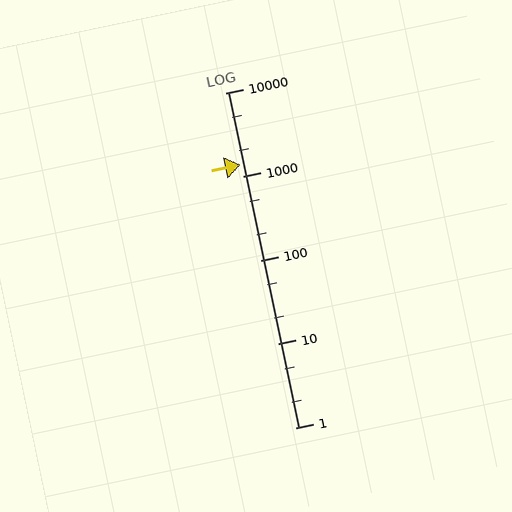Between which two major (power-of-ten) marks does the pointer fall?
The pointer is between 1000 and 10000.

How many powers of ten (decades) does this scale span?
The scale spans 4 decades, from 1 to 10000.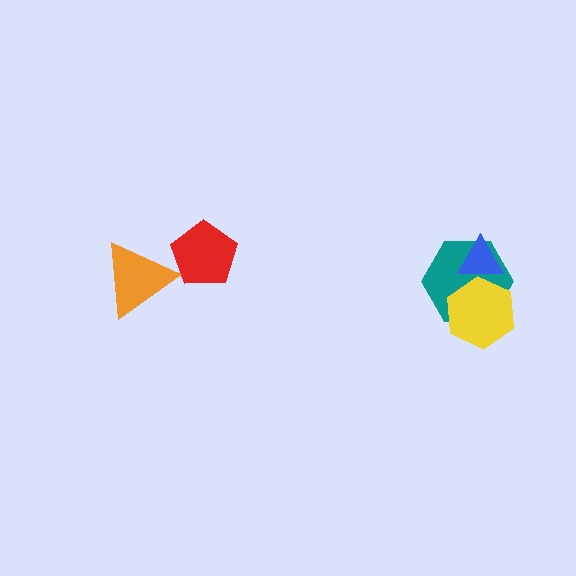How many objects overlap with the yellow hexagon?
2 objects overlap with the yellow hexagon.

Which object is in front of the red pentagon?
The orange triangle is in front of the red pentagon.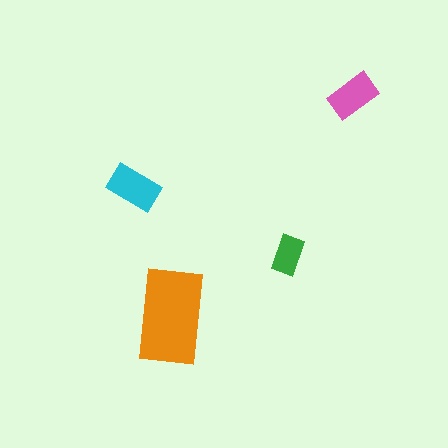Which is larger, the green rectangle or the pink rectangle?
The pink one.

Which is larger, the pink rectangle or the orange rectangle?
The orange one.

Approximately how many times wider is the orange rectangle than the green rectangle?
About 2.5 times wider.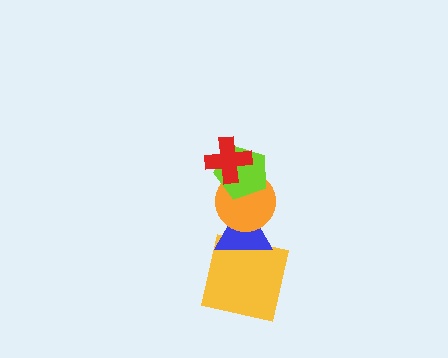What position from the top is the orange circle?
The orange circle is 3rd from the top.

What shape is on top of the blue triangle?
The orange circle is on top of the blue triangle.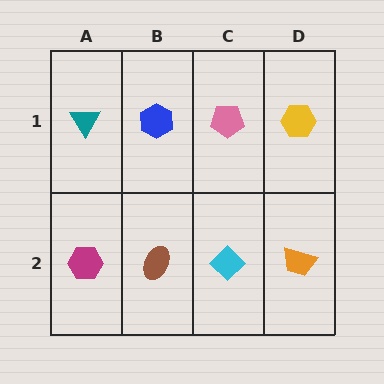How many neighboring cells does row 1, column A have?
2.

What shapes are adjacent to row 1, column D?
An orange trapezoid (row 2, column D), a pink pentagon (row 1, column C).